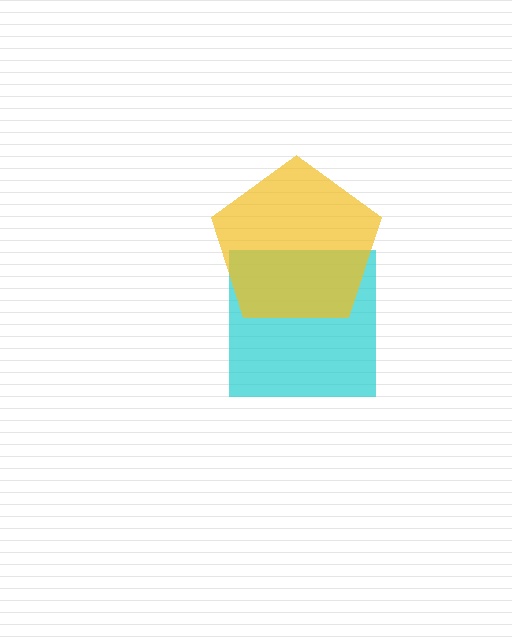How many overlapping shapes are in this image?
There are 2 overlapping shapes in the image.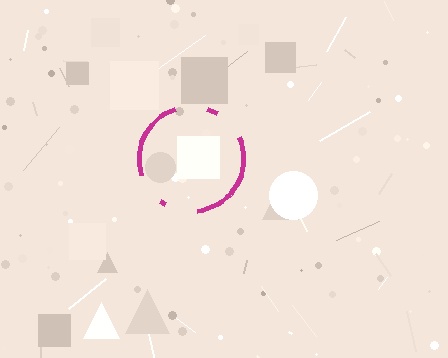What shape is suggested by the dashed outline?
The dashed outline suggests a circle.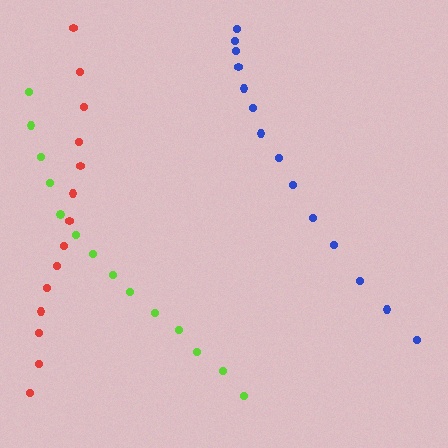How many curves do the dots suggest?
There are 3 distinct paths.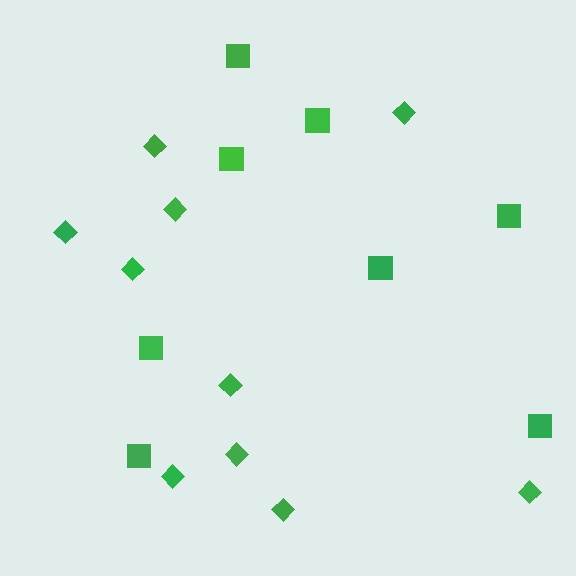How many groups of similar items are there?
There are 2 groups: one group of squares (8) and one group of diamonds (10).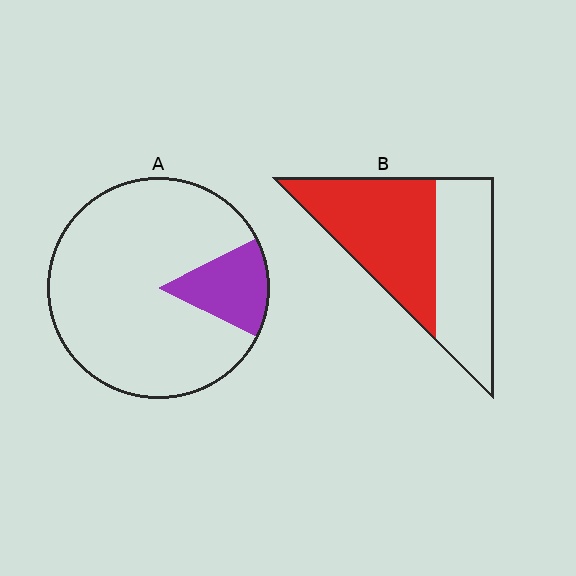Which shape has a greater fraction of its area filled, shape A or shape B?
Shape B.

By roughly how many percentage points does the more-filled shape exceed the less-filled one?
By roughly 40 percentage points (B over A).